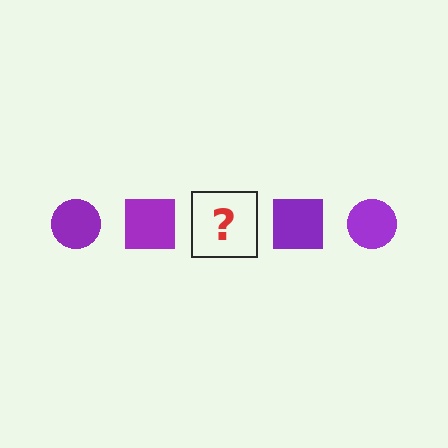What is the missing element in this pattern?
The missing element is a purple circle.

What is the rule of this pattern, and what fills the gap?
The rule is that the pattern cycles through circle, square shapes in purple. The gap should be filled with a purple circle.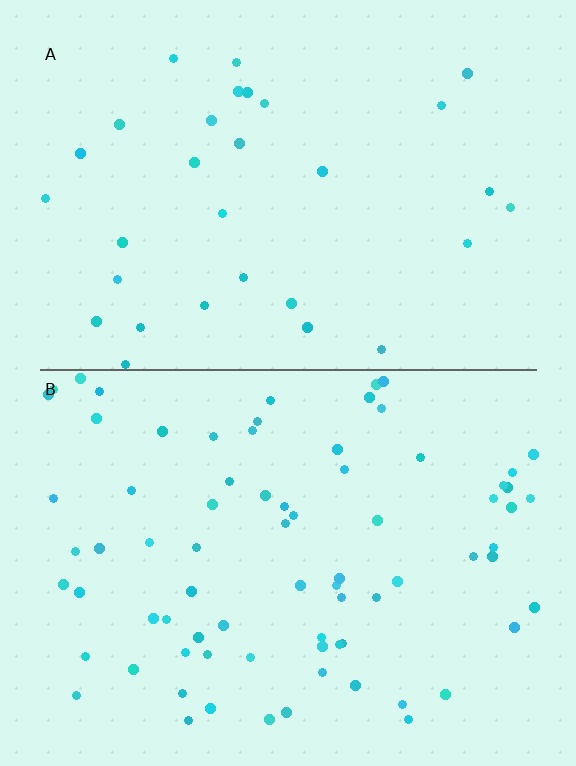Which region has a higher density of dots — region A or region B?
B (the bottom).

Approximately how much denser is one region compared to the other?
Approximately 2.5× — region B over region A.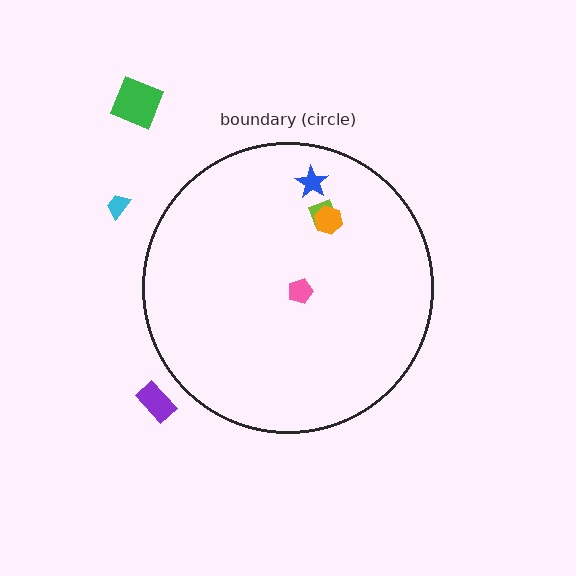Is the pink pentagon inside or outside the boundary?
Inside.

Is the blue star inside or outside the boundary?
Inside.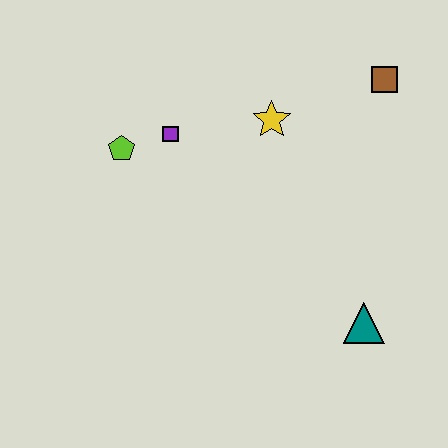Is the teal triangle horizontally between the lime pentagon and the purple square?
No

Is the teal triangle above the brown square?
No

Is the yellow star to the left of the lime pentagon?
No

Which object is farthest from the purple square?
The teal triangle is farthest from the purple square.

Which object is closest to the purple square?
The lime pentagon is closest to the purple square.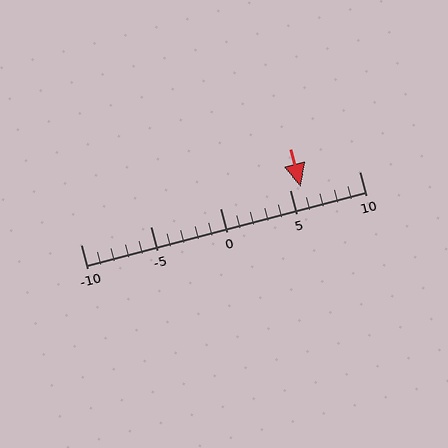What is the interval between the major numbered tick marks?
The major tick marks are spaced 5 units apart.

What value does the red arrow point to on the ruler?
The red arrow points to approximately 6.